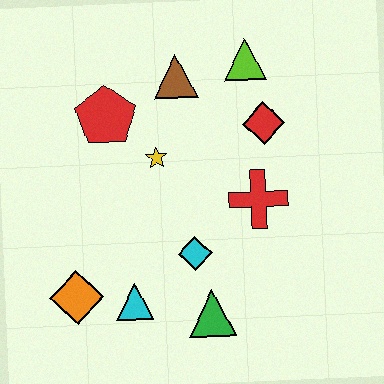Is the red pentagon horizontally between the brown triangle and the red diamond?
No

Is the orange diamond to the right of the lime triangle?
No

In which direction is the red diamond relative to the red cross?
The red diamond is above the red cross.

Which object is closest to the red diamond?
The lime triangle is closest to the red diamond.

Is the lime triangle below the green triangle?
No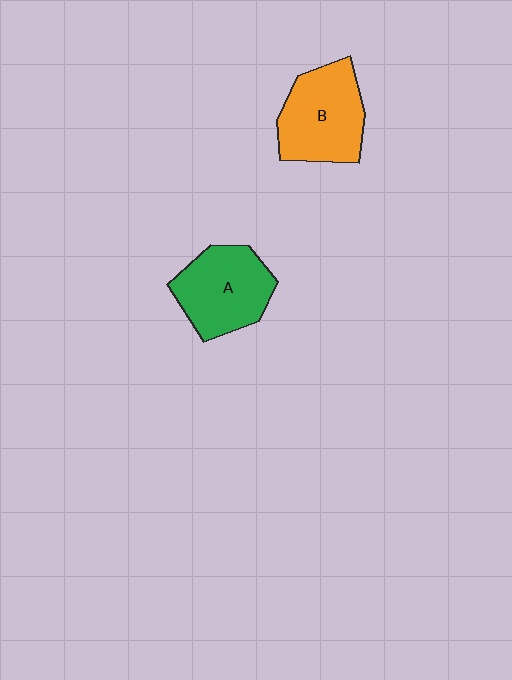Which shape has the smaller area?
Shape A (green).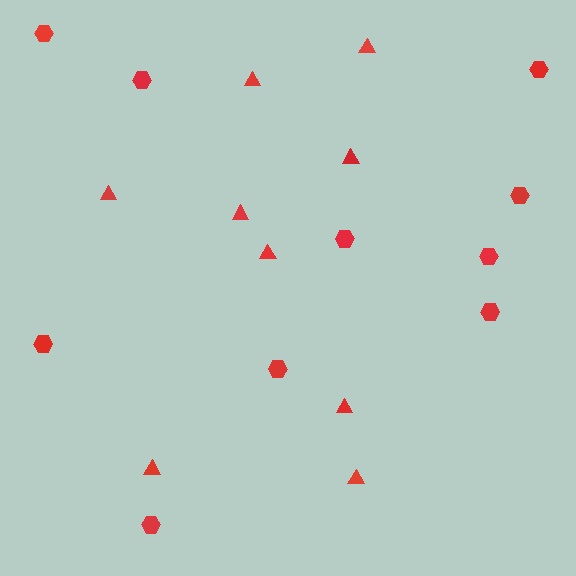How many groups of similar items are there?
There are 2 groups: one group of hexagons (10) and one group of triangles (9).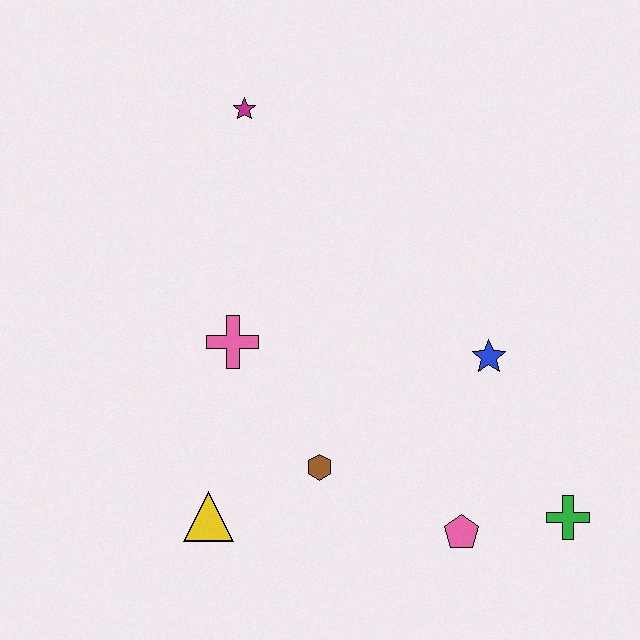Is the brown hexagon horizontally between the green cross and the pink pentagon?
No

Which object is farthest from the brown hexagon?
The magenta star is farthest from the brown hexagon.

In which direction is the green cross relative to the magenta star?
The green cross is below the magenta star.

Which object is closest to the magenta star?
The pink cross is closest to the magenta star.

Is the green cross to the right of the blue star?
Yes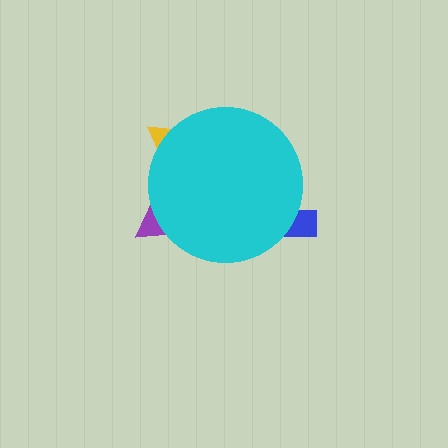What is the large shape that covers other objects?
A cyan circle.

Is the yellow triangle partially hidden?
Yes, the yellow triangle is partially hidden behind the cyan circle.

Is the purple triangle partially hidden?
Yes, the purple triangle is partially hidden behind the cyan circle.